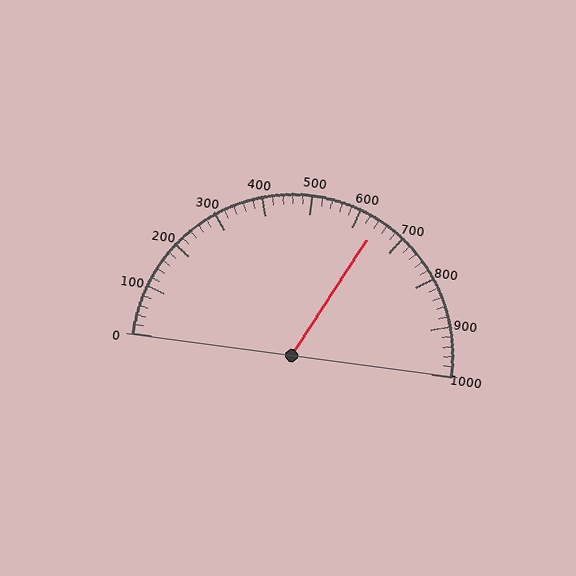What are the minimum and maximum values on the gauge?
The gauge ranges from 0 to 1000.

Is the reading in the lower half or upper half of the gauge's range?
The reading is in the upper half of the range (0 to 1000).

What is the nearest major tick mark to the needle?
The nearest major tick mark is 600.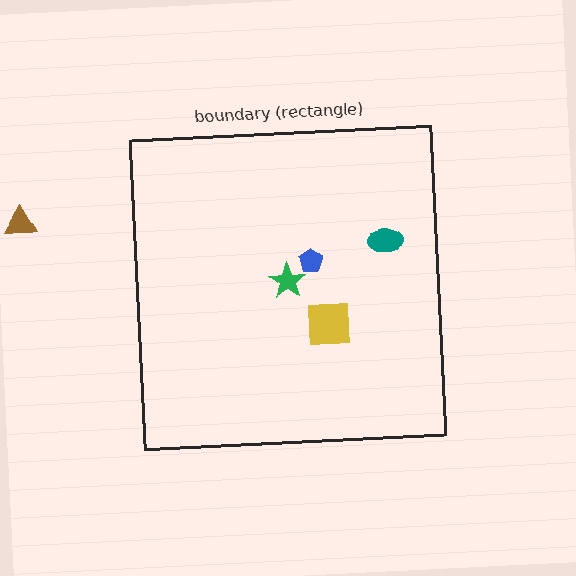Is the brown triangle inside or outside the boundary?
Outside.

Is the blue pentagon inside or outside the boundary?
Inside.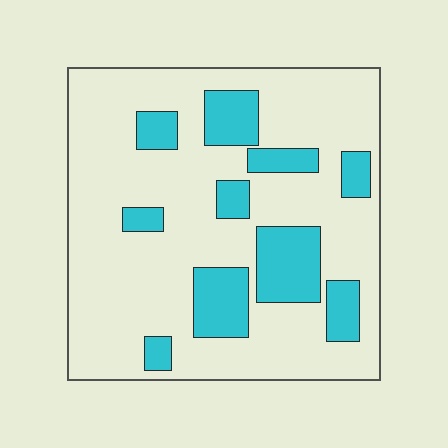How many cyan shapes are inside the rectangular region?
10.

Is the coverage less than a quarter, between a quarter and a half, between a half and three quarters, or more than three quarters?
Less than a quarter.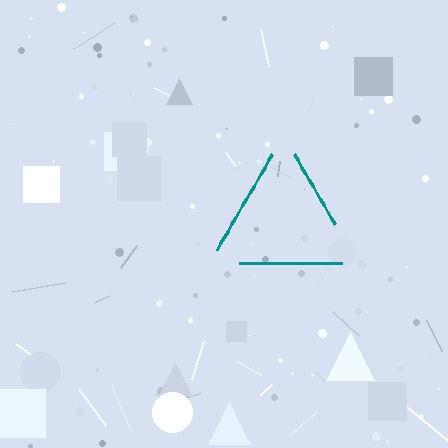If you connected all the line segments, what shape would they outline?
They would outline a triangle.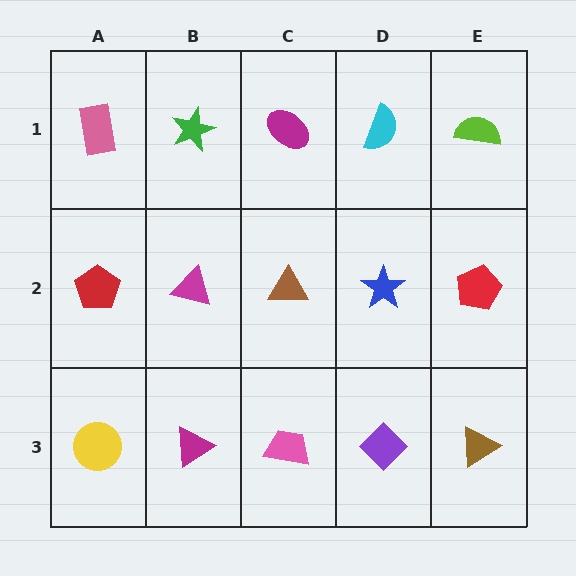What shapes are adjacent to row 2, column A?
A pink rectangle (row 1, column A), a yellow circle (row 3, column A), a magenta triangle (row 2, column B).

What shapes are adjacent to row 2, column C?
A magenta ellipse (row 1, column C), a pink trapezoid (row 3, column C), a magenta triangle (row 2, column B), a blue star (row 2, column D).